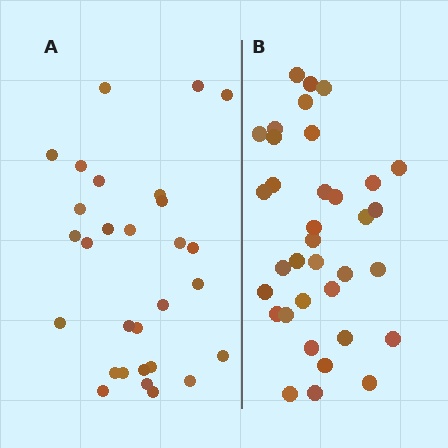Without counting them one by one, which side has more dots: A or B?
Region B (the right region) has more dots.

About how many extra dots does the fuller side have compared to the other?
Region B has about 6 more dots than region A.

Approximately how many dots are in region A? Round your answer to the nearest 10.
About 30 dots. (The exact count is 29, which rounds to 30.)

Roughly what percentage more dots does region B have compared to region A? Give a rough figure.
About 20% more.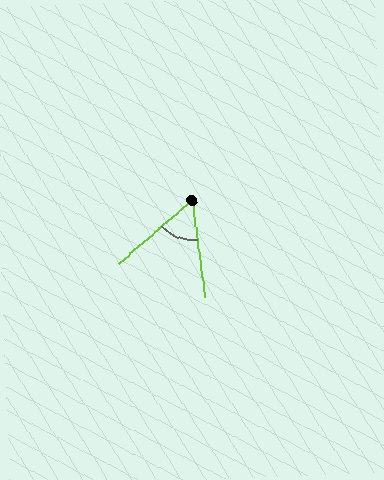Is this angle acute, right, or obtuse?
It is acute.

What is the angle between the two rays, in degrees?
Approximately 57 degrees.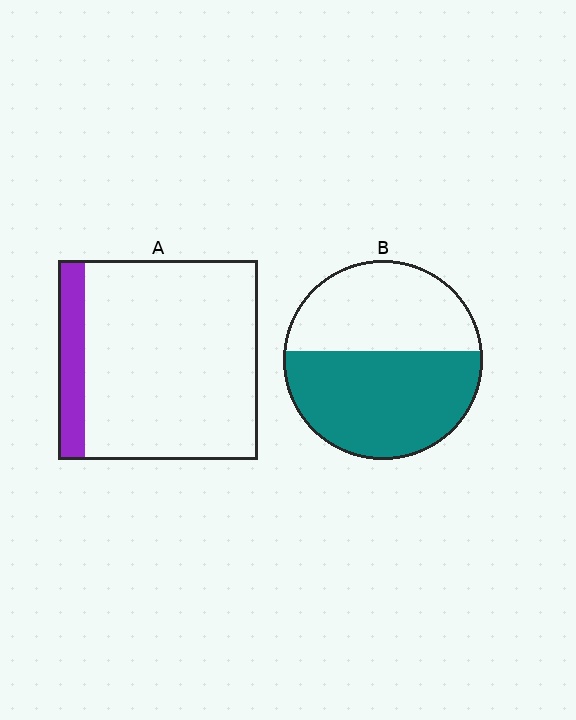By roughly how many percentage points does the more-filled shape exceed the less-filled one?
By roughly 40 percentage points (B over A).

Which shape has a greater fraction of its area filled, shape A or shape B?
Shape B.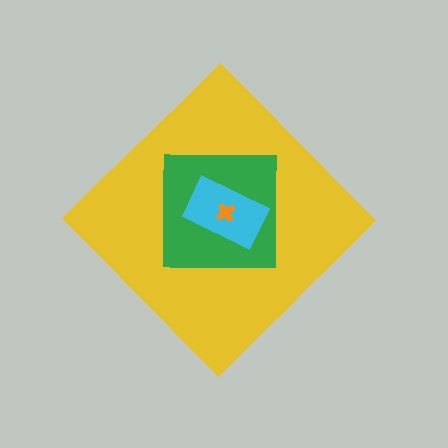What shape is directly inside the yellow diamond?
The green square.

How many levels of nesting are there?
4.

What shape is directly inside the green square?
The cyan rectangle.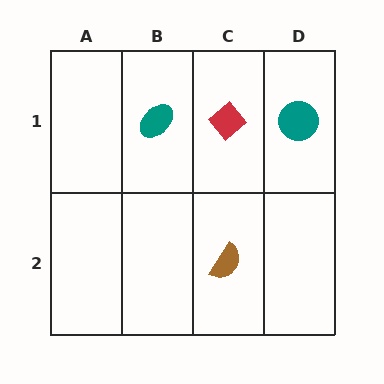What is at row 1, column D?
A teal circle.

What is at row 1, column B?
A teal ellipse.